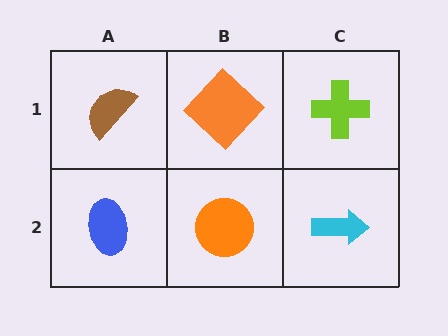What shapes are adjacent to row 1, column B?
An orange circle (row 2, column B), a brown semicircle (row 1, column A), a lime cross (row 1, column C).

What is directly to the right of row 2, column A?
An orange circle.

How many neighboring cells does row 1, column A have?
2.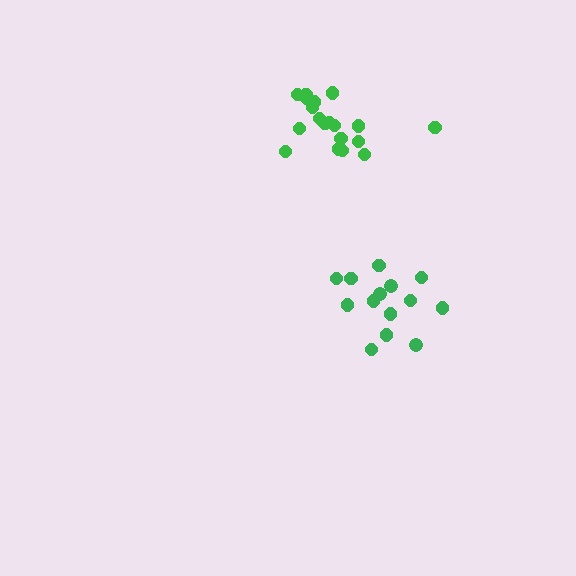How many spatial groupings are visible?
There are 2 spatial groupings.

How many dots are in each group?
Group 1: 14 dots, Group 2: 19 dots (33 total).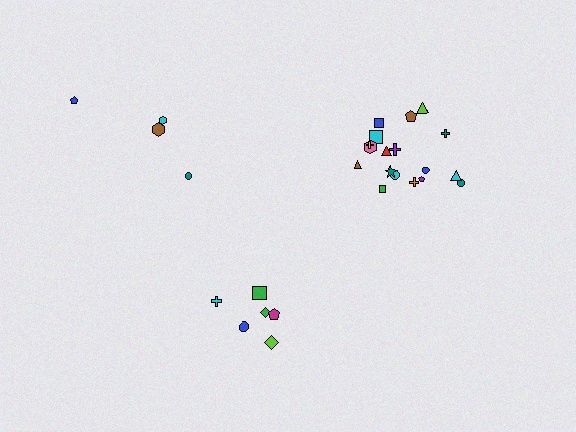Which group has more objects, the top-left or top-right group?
The top-right group.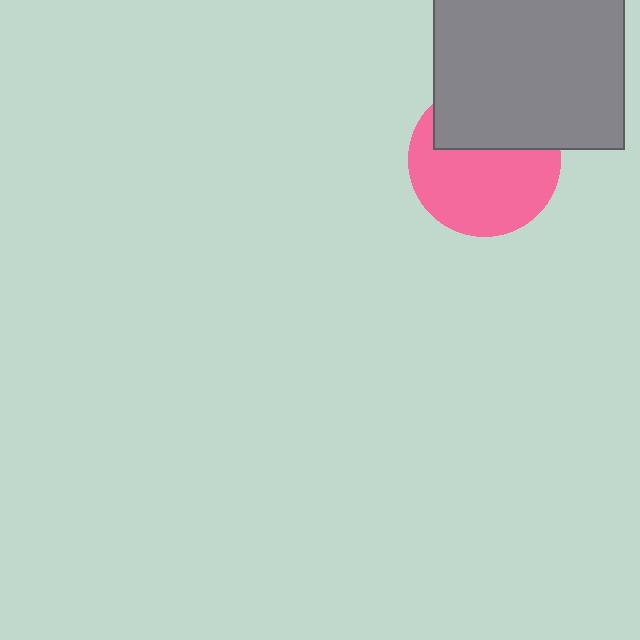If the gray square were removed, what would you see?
You would see the complete pink circle.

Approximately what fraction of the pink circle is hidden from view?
Roughly 37% of the pink circle is hidden behind the gray square.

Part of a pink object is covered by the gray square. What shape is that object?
It is a circle.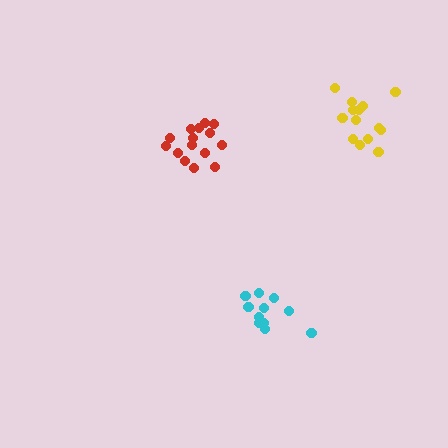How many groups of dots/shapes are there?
There are 3 groups.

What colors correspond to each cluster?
The clusters are colored: red, cyan, yellow.